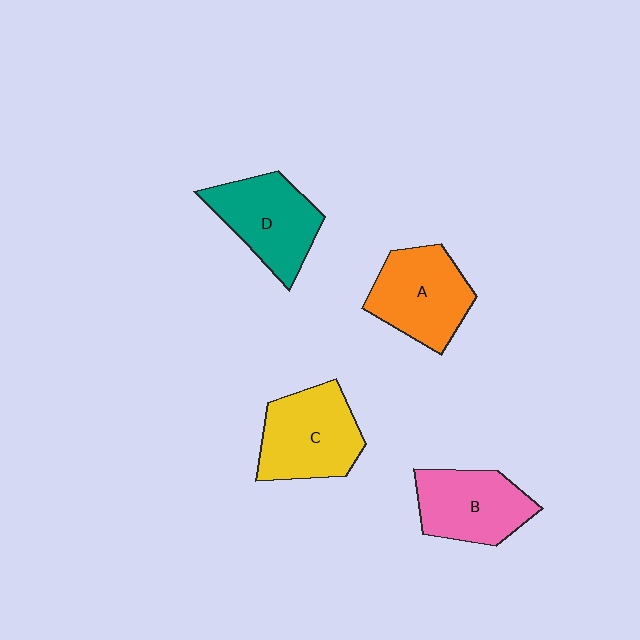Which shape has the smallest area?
Shape B (pink).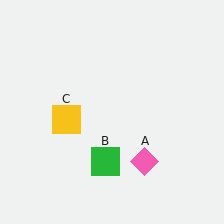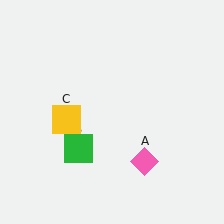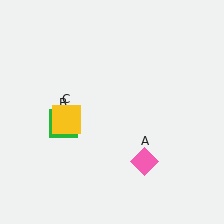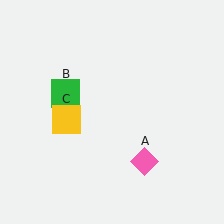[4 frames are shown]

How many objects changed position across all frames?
1 object changed position: green square (object B).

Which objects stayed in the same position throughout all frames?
Pink diamond (object A) and yellow square (object C) remained stationary.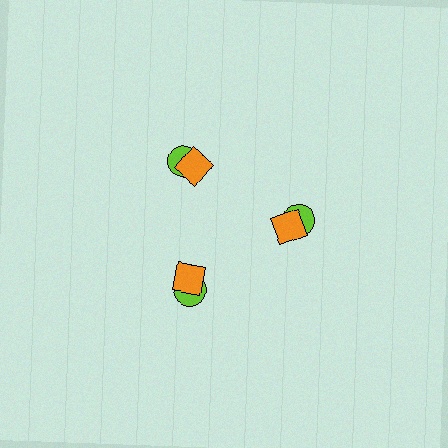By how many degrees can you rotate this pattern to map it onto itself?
The pattern maps onto itself every 120 degrees of rotation.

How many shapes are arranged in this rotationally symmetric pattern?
There are 6 shapes, arranged in 3 groups of 2.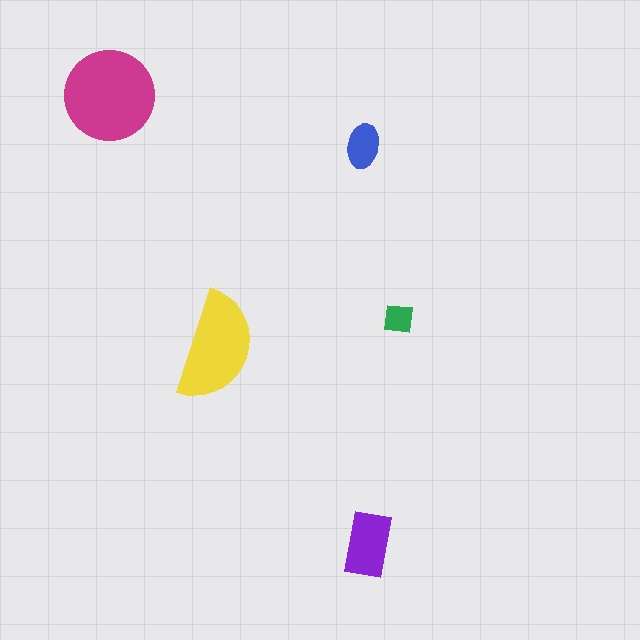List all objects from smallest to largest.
The green square, the blue ellipse, the purple rectangle, the yellow semicircle, the magenta circle.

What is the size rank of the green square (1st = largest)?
5th.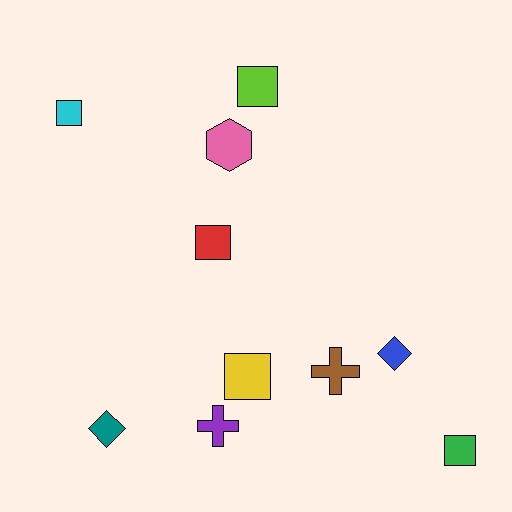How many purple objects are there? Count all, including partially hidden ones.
There is 1 purple object.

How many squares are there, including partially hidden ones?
There are 5 squares.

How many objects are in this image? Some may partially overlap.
There are 10 objects.